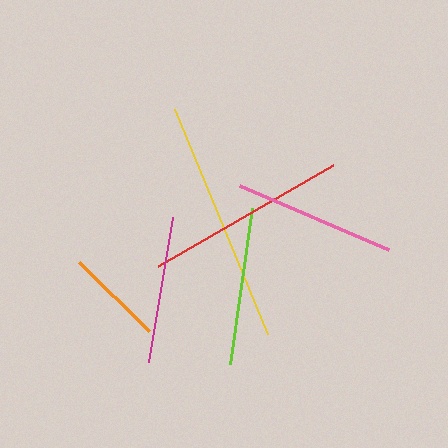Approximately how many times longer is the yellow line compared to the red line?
The yellow line is approximately 1.2 times the length of the red line.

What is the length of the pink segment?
The pink segment is approximately 162 pixels long.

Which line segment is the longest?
The yellow line is the longest at approximately 244 pixels.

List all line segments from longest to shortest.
From longest to shortest: yellow, red, pink, lime, magenta, orange.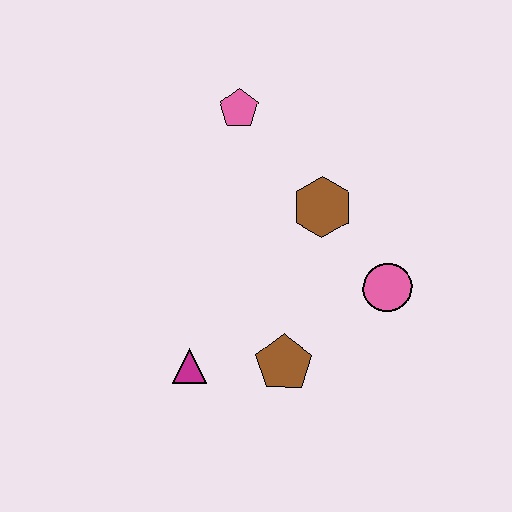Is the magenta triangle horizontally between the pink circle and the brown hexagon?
No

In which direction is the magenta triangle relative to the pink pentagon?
The magenta triangle is below the pink pentagon.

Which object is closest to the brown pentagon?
The magenta triangle is closest to the brown pentagon.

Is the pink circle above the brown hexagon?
No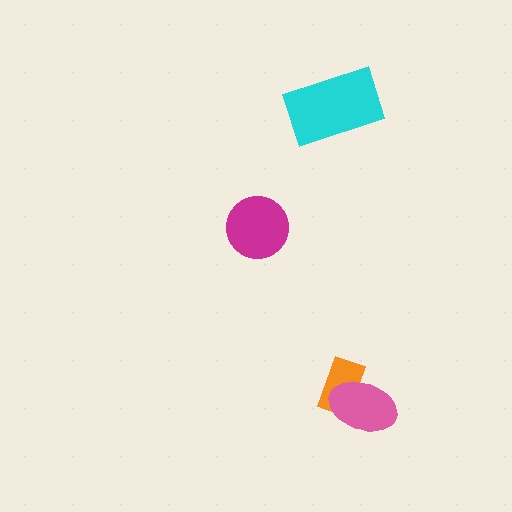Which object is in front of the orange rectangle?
The pink ellipse is in front of the orange rectangle.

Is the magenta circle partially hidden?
No, no other shape covers it.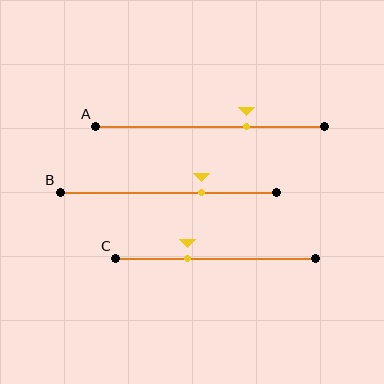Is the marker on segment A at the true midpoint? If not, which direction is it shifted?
No, the marker on segment A is shifted to the right by about 16% of the segment length.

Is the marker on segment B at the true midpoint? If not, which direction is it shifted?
No, the marker on segment B is shifted to the right by about 16% of the segment length.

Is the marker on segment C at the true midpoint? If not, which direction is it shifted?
No, the marker on segment C is shifted to the left by about 14% of the segment length.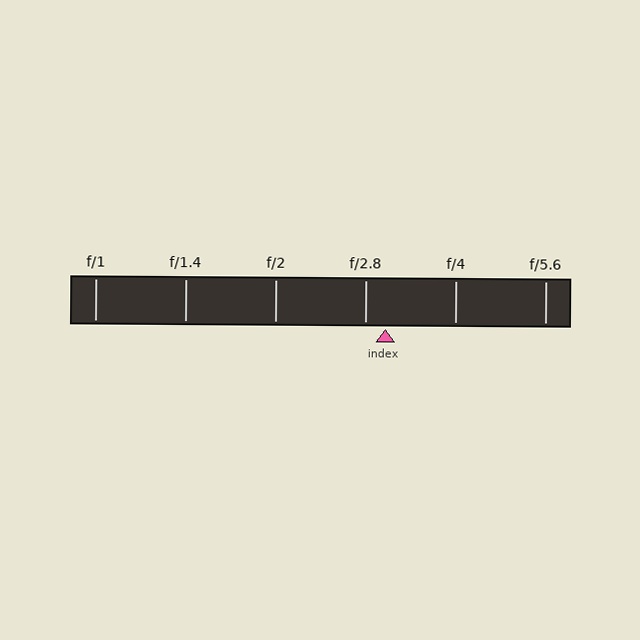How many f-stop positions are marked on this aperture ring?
There are 6 f-stop positions marked.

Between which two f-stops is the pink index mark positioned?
The index mark is between f/2.8 and f/4.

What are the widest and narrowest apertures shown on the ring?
The widest aperture shown is f/1 and the narrowest is f/5.6.